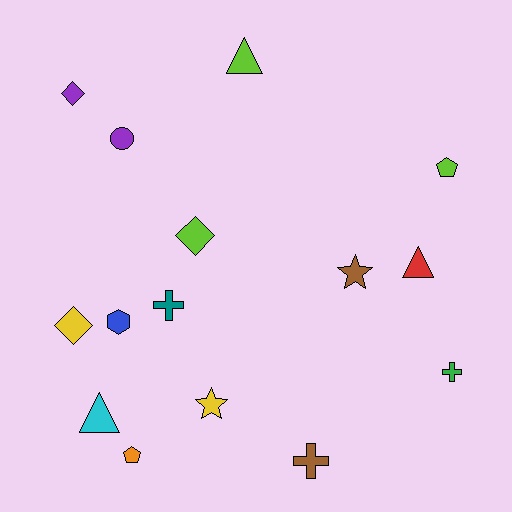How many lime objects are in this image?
There are 3 lime objects.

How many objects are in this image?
There are 15 objects.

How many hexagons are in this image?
There is 1 hexagon.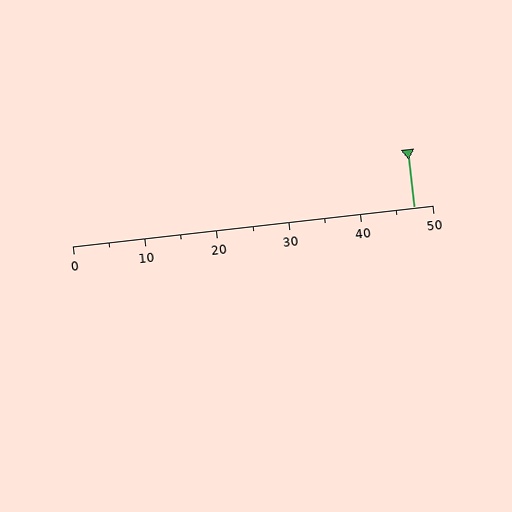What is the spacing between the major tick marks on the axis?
The major ticks are spaced 10 apart.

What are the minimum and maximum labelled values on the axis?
The axis runs from 0 to 50.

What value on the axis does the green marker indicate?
The marker indicates approximately 47.5.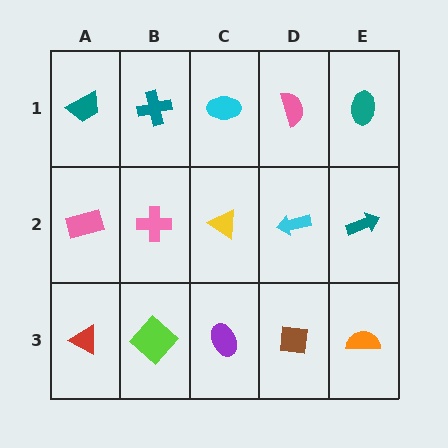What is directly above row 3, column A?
A pink rectangle.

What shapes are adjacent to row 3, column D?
A cyan arrow (row 2, column D), a purple ellipse (row 3, column C), an orange semicircle (row 3, column E).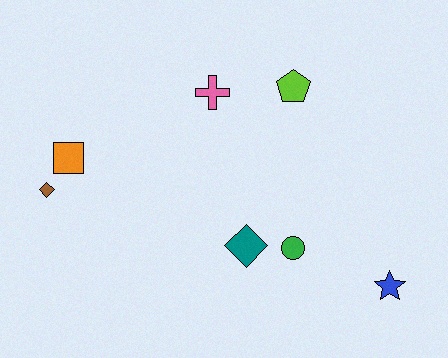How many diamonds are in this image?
There are 2 diamonds.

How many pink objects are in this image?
There is 1 pink object.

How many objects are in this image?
There are 7 objects.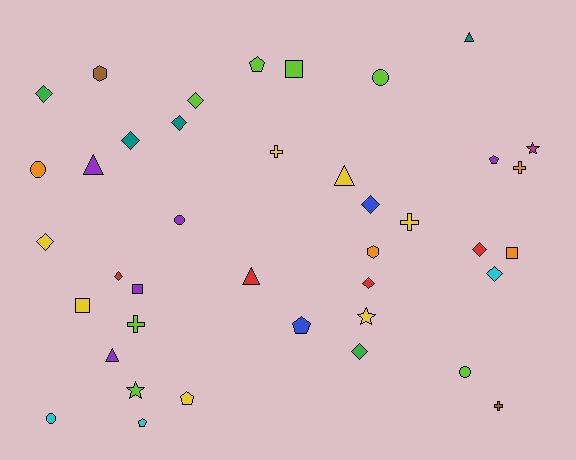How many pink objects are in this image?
There are no pink objects.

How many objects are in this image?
There are 40 objects.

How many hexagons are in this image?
There are 2 hexagons.